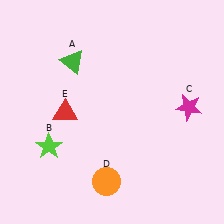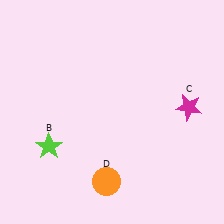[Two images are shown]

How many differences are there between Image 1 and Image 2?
There are 2 differences between the two images.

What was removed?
The green triangle (A), the red triangle (E) were removed in Image 2.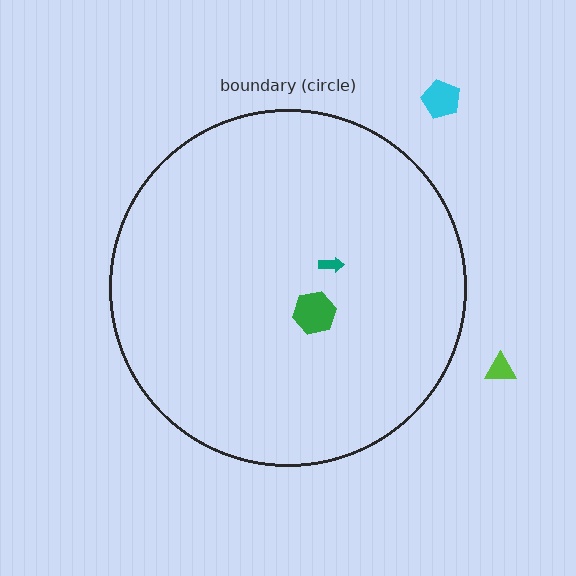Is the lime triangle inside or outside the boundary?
Outside.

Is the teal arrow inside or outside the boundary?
Inside.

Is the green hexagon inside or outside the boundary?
Inside.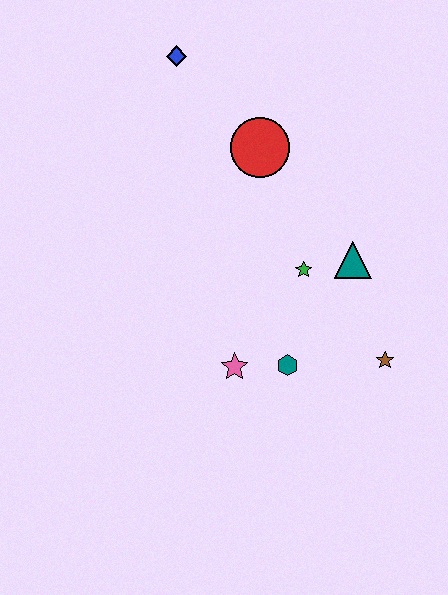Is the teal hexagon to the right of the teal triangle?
No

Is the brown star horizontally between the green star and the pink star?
No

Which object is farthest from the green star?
The blue diamond is farthest from the green star.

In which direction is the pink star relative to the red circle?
The pink star is below the red circle.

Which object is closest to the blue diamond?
The red circle is closest to the blue diamond.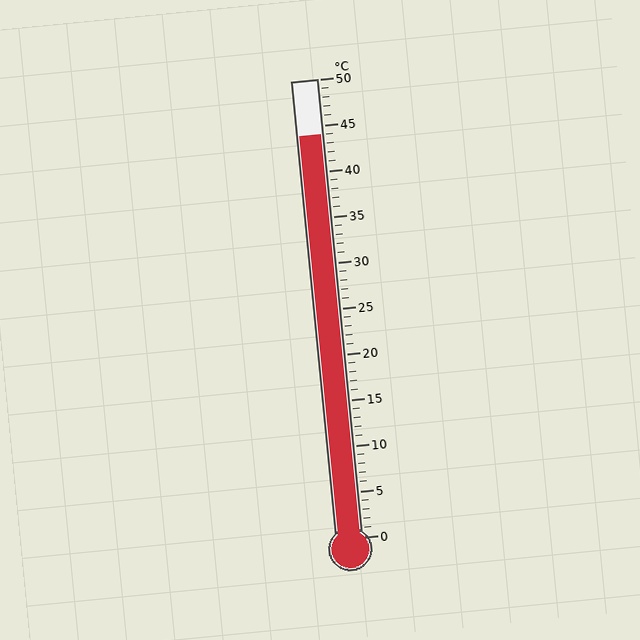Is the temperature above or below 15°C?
The temperature is above 15°C.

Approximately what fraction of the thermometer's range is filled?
The thermometer is filled to approximately 90% of its range.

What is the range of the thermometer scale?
The thermometer scale ranges from 0°C to 50°C.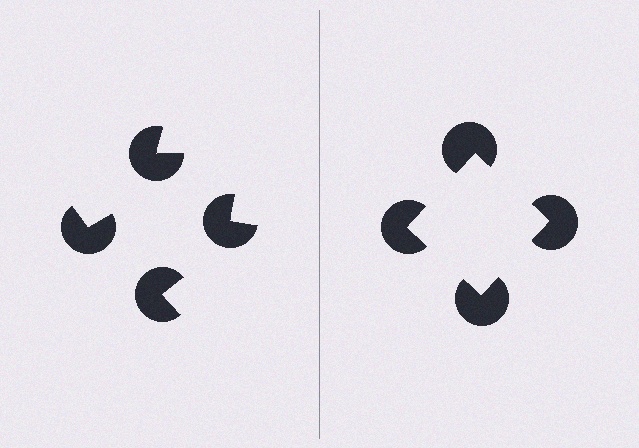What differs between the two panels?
The pac-man discs are positioned identically on both sides; only the wedge orientations differ. On the right they align to a square; on the left they are misaligned.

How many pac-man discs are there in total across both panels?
8 — 4 on each side.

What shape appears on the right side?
An illusory square.